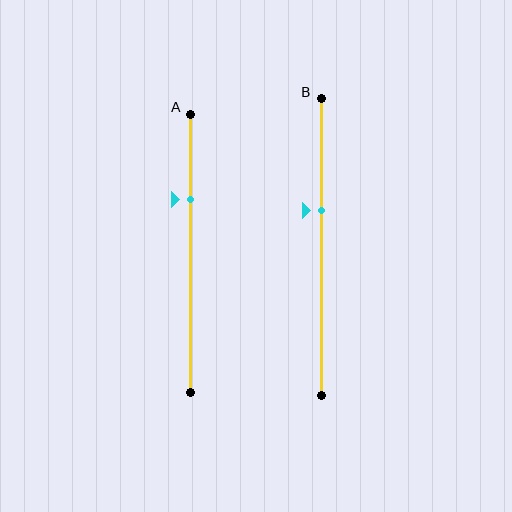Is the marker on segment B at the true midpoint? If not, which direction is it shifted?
No, the marker on segment B is shifted upward by about 12% of the segment length.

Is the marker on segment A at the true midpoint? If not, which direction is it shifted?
No, the marker on segment A is shifted upward by about 19% of the segment length.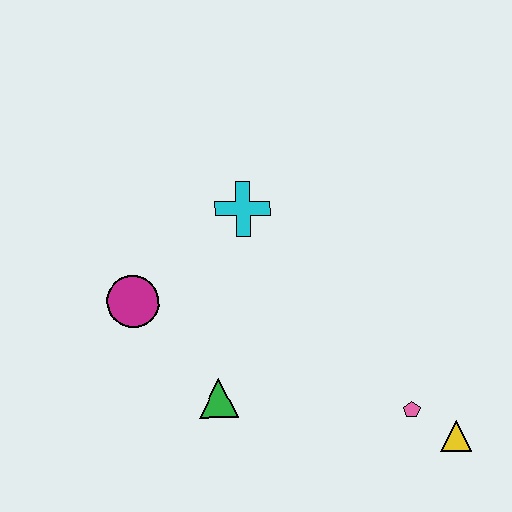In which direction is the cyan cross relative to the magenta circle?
The cyan cross is to the right of the magenta circle.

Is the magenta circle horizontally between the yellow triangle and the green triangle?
No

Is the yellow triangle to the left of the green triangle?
No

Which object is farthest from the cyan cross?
The yellow triangle is farthest from the cyan cross.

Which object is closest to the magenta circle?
The green triangle is closest to the magenta circle.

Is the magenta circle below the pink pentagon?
No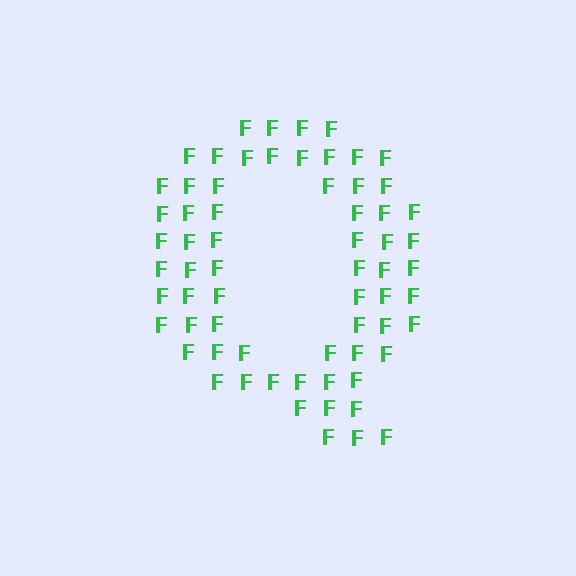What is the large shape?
The large shape is the letter Q.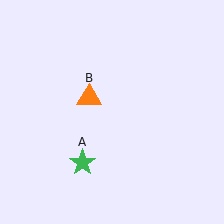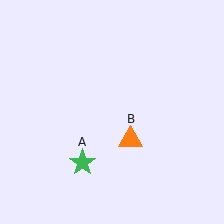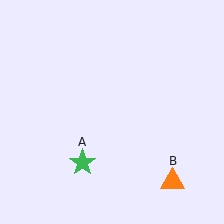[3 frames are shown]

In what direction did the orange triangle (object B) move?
The orange triangle (object B) moved down and to the right.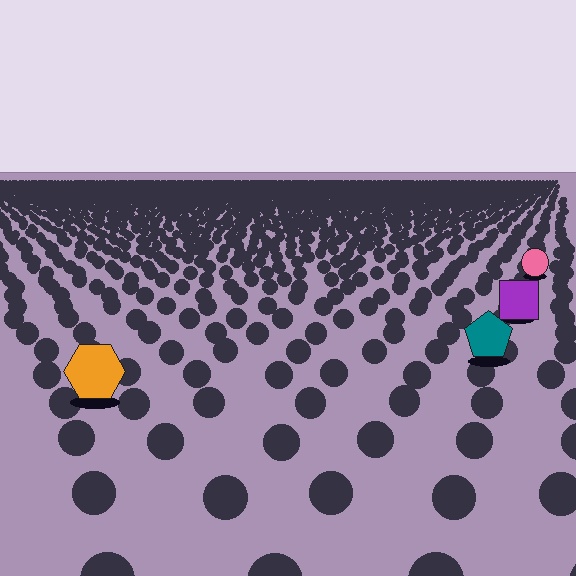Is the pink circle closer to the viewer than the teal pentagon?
No. The teal pentagon is closer — you can tell from the texture gradient: the ground texture is coarser near it.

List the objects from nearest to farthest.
From nearest to farthest: the orange hexagon, the teal pentagon, the purple square, the pink circle.